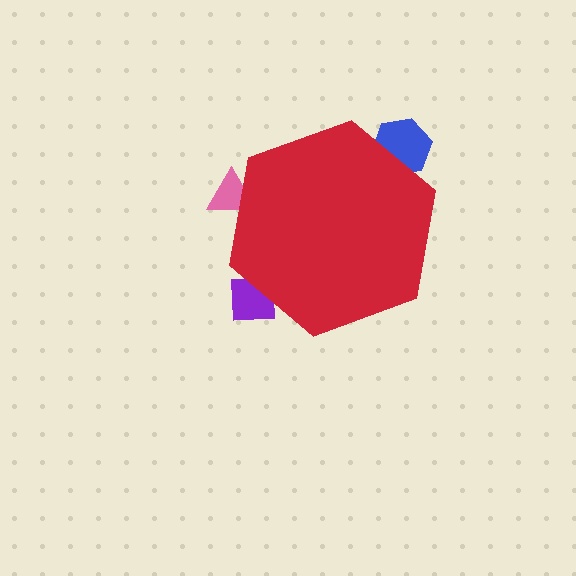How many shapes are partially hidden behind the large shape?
3 shapes are partially hidden.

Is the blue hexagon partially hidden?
Yes, the blue hexagon is partially hidden behind the red hexagon.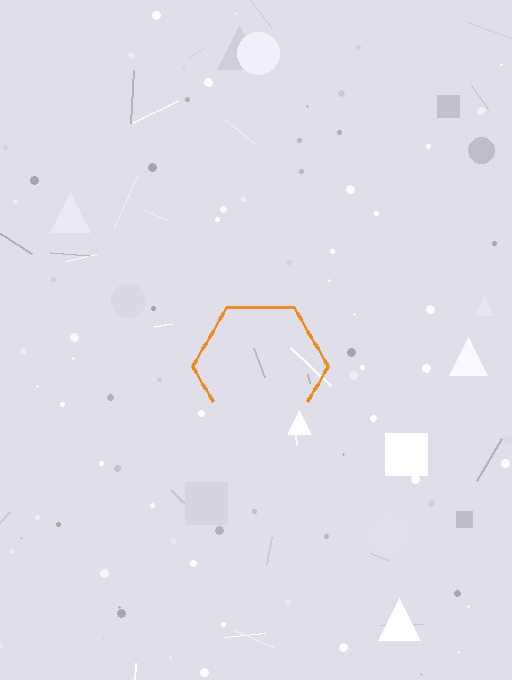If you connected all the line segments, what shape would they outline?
They would outline a hexagon.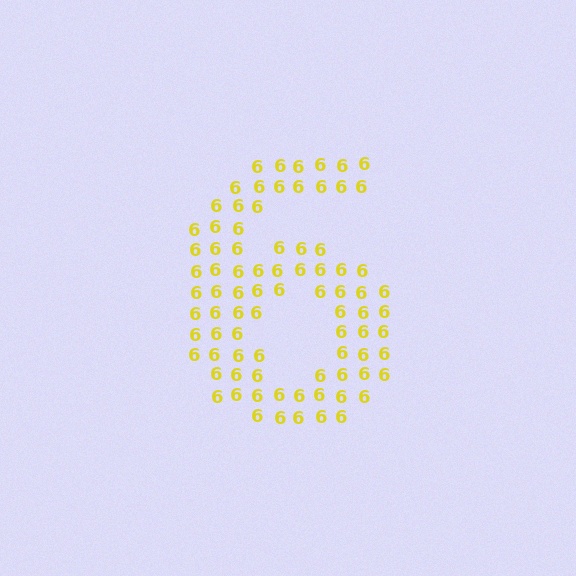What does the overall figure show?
The overall figure shows the digit 6.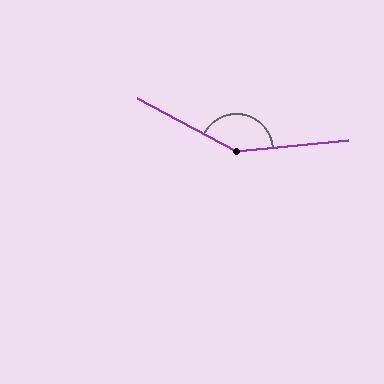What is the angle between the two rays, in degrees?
Approximately 147 degrees.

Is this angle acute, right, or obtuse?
It is obtuse.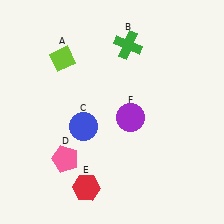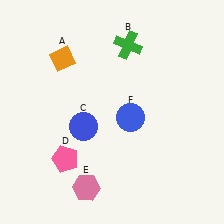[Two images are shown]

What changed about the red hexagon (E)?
In Image 1, E is red. In Image 2, it changed to pink.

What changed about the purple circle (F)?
In Image 1, F is purple. In Image 2, it changed to blue.